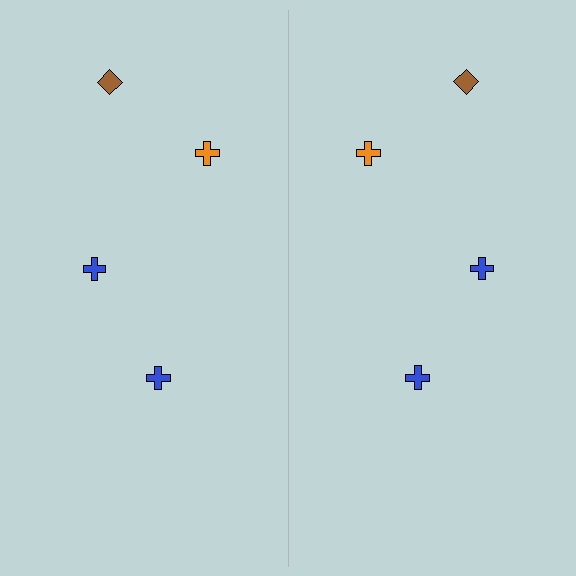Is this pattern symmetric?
Yes, this pattern has bilateral (reflection) symmetry.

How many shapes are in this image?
There are 8 shapes in this image.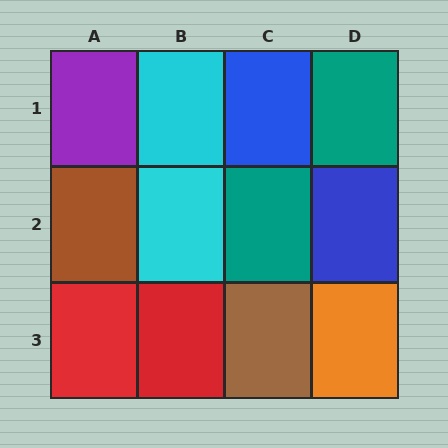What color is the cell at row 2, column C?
Teal.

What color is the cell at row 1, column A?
Purple.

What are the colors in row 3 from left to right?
Red, red, brown, orange.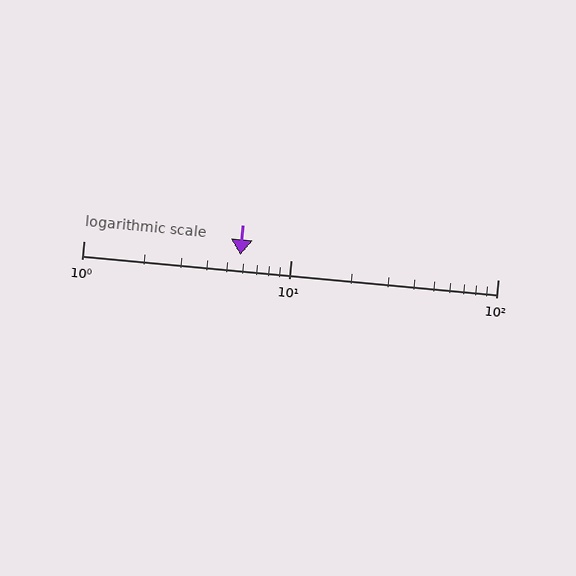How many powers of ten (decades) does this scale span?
The scale spans 2 decades, from 1 to 100.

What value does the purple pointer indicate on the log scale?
The pointer indicates approximately 5.7.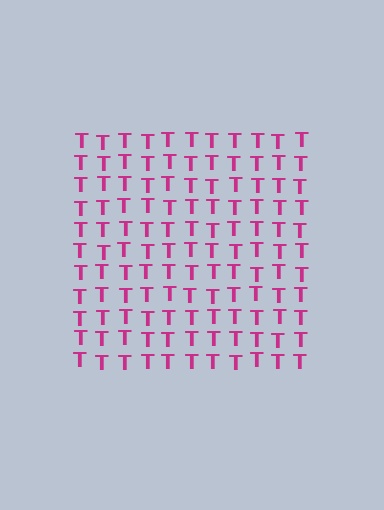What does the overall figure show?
The overall figure shows a square.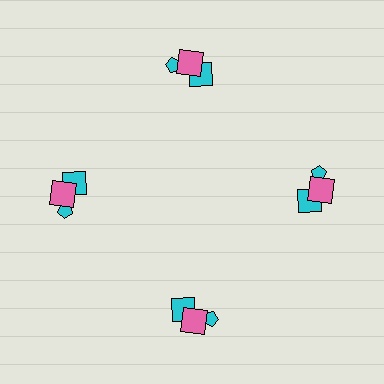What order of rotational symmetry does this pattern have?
This pattern has 4-fold rotational symmetry.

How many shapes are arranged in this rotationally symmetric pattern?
There are 12 shapes, arranged in 4 groups of 3.